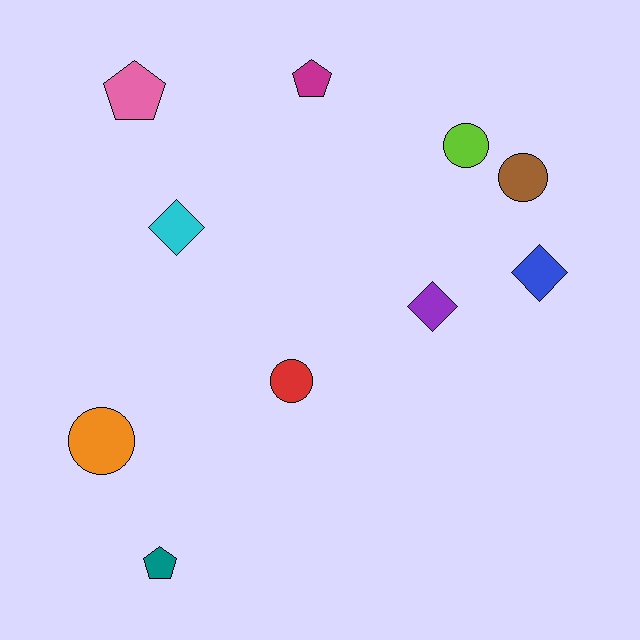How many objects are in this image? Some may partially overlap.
There are 10 objects.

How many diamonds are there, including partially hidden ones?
There are 3 diamonds.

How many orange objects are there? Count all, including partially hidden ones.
There is 1 orange object.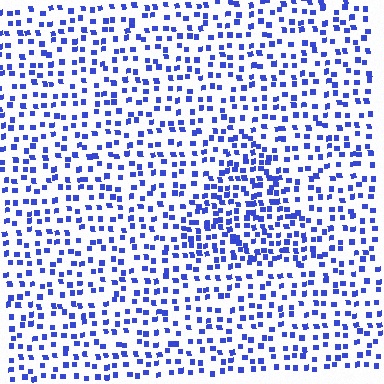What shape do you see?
I see a triangle.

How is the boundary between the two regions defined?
The boundary is defined by a change in element density (approximately 1.7x ratio). All elements are the same color, size, and shape.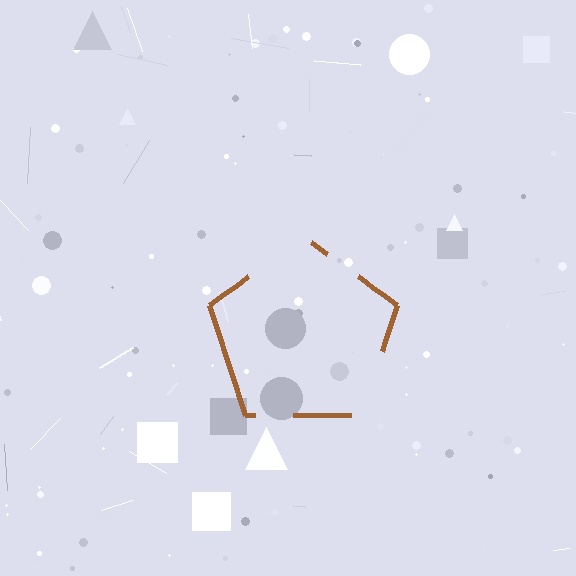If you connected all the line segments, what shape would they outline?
They would outline a pentagon.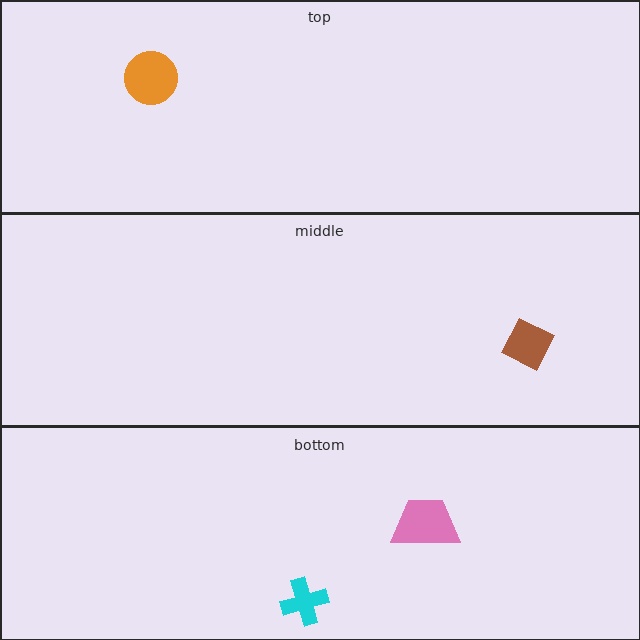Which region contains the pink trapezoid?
The bottom region.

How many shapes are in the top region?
1.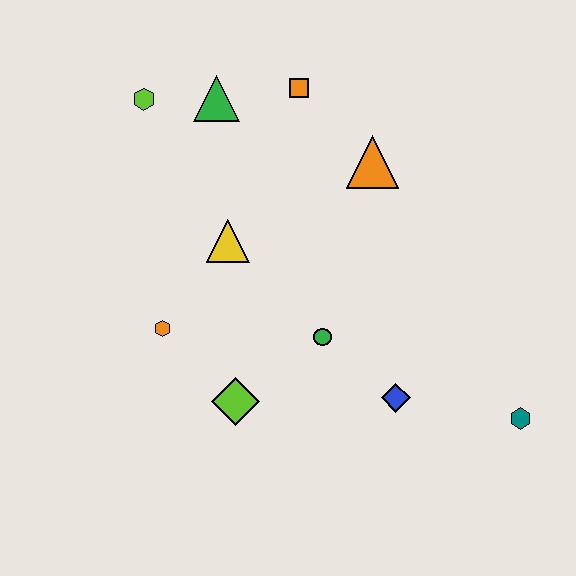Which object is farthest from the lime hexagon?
The teal hexagon is farthest from the lime hexagon.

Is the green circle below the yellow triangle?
Yes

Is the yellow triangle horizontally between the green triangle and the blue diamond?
Yes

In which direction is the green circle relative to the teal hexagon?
The green circle is to the left of the teal hexagon.